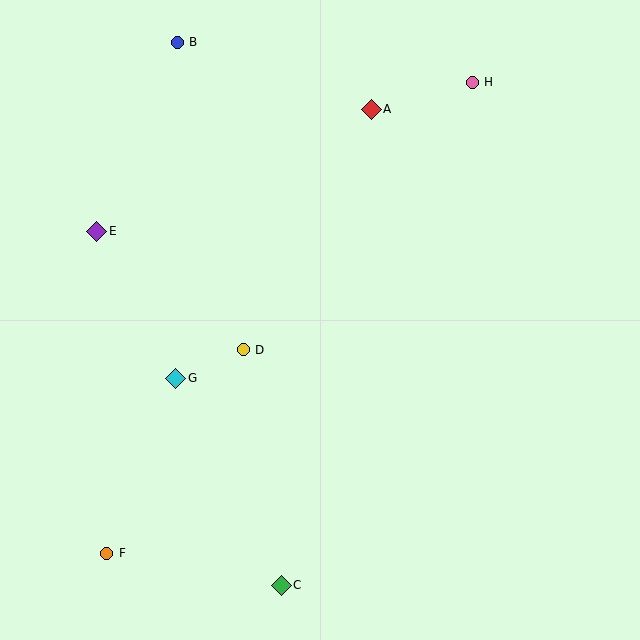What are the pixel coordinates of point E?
Point E is at (97, 231).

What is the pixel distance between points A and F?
The distance between A and F is 517 pixels.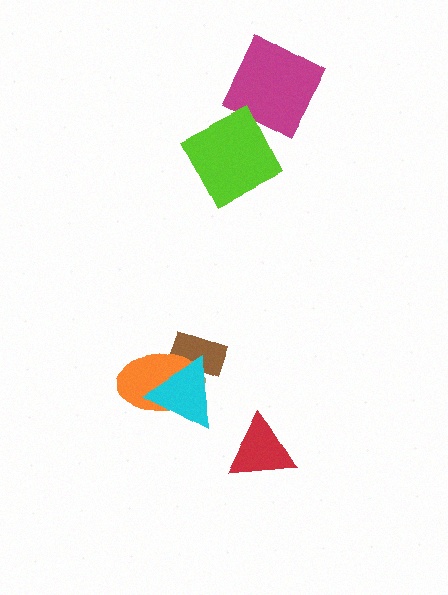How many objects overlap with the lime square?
0 objects overlap with the lime square.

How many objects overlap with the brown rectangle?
2 objects overlap with the brown rectangle.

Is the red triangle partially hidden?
No, no other shape covers it.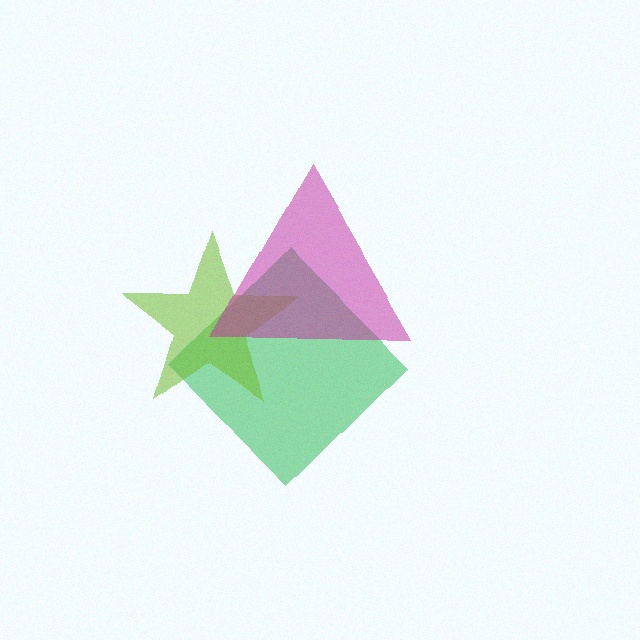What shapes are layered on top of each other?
The layered shapes are: a green diamond, a lime star, a magenta triangle.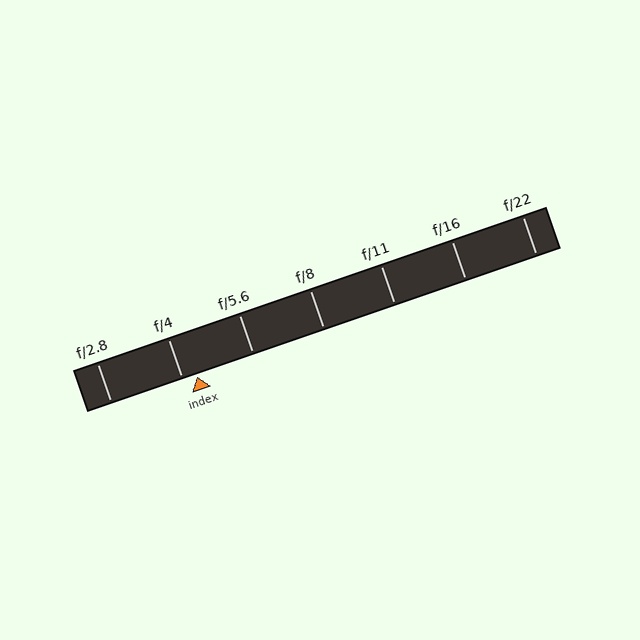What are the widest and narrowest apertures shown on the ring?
The widest aperture shown is f/2.8 and the narrowest is f/22.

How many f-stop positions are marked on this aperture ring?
There are 7 f-stop positions marked.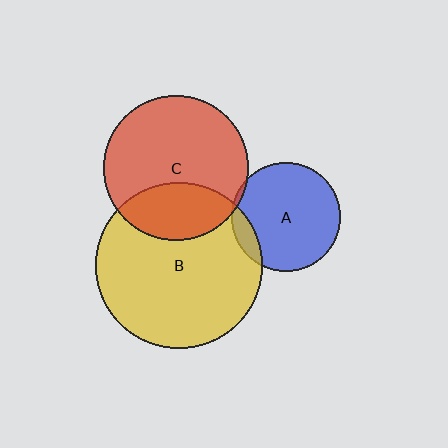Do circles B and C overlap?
Yes.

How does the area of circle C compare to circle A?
Approximately 1.8 times.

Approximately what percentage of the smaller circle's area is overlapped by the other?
Approximately 30%.